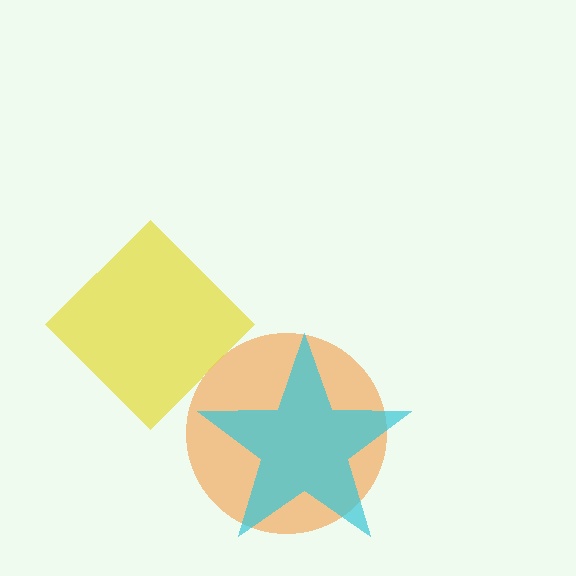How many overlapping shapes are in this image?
There are 3 overlapping shapes in the image.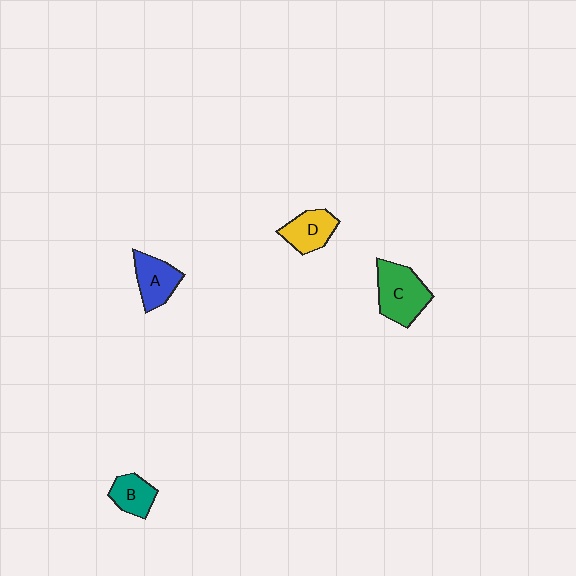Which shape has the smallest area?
Shape B (teal).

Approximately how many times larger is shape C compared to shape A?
Approximately 1.4 times.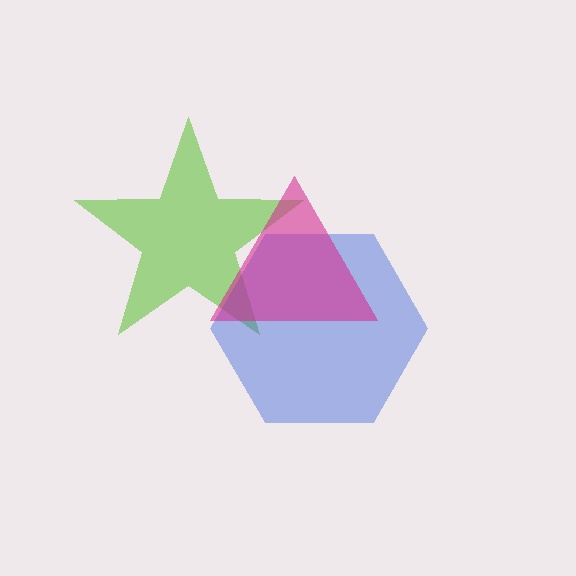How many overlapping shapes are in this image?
There are 3 overlapping shapes in the image.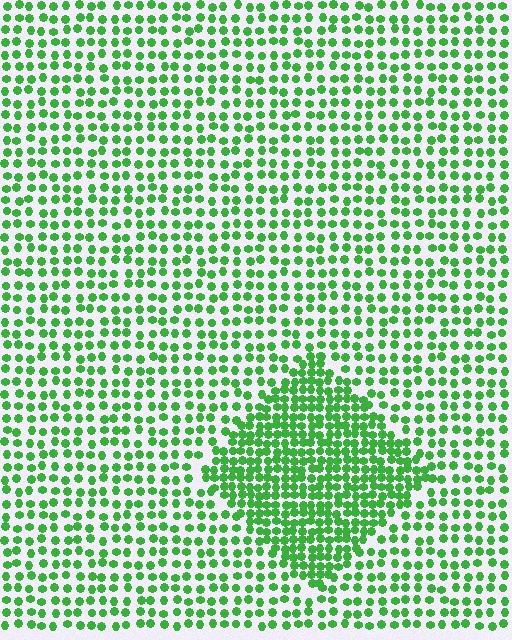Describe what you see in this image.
The image contains small green elements arranged at two different densities. A diamond-shaped region is visible where the elements are more densely packed than the surrounding area.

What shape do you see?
I see a diamond.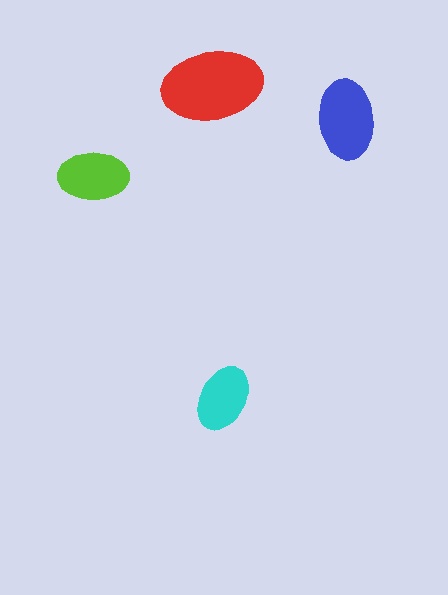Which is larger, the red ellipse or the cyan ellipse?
The red one.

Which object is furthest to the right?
The blue ellipse is rightmost.